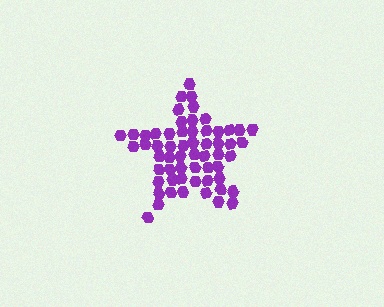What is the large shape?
The large shape is a star.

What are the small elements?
The small elements are hexagons.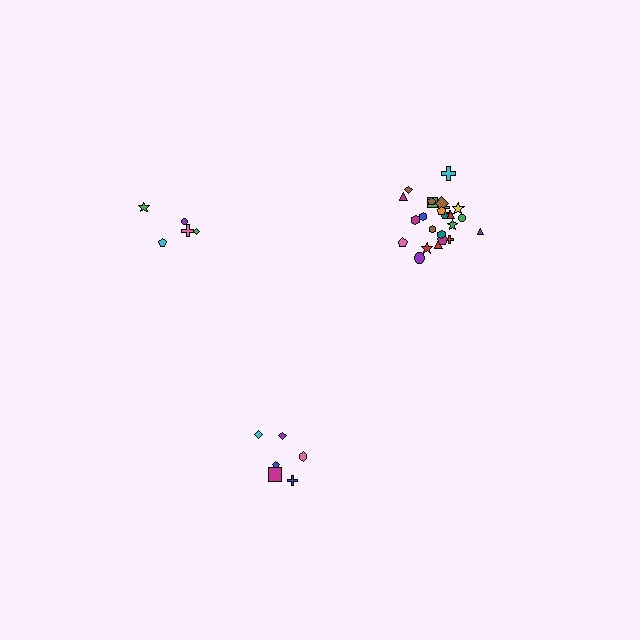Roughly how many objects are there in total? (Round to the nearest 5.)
Roughly 35 objects in total.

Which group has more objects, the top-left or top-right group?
The top-right group.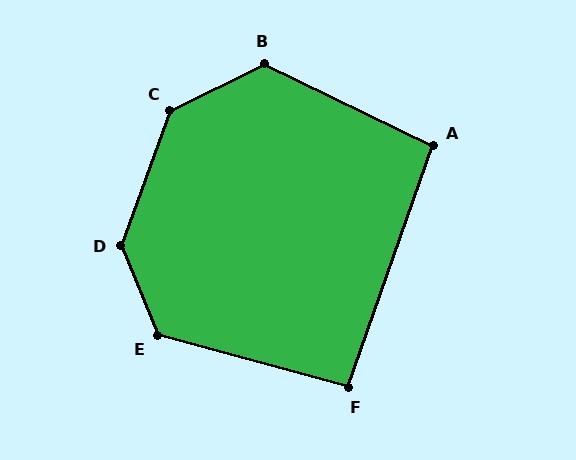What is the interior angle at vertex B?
Approximately 128 degrees (obtuse).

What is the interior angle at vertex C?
Approximately 136 degrees (obtuse).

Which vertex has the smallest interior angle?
F, at approximately 94 degrees.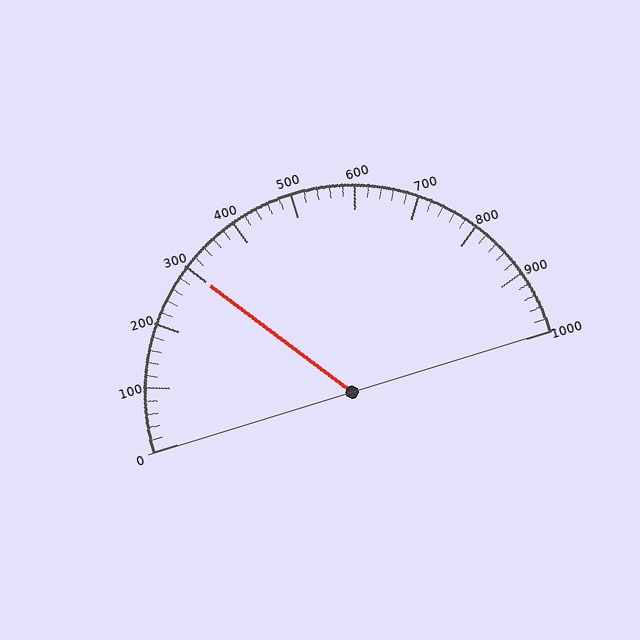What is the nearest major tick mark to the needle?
The nearest major tick mark is 300.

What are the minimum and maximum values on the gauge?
The gauge ranges from 0 to 1000.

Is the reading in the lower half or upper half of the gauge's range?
The reading is in the lower half of the range (0 to 1000).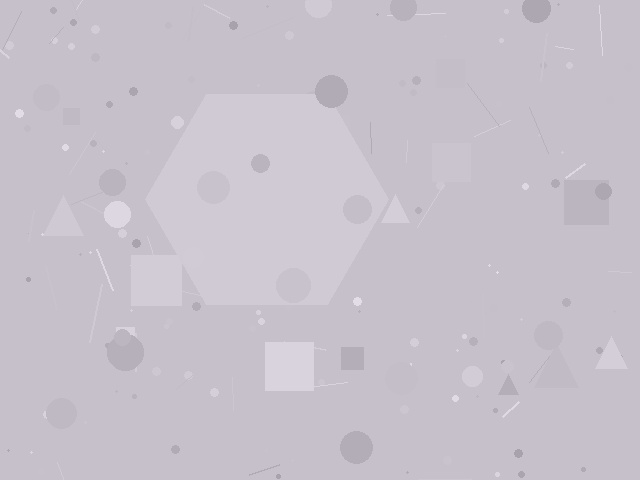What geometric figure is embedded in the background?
A hexagon is embedded in the background.